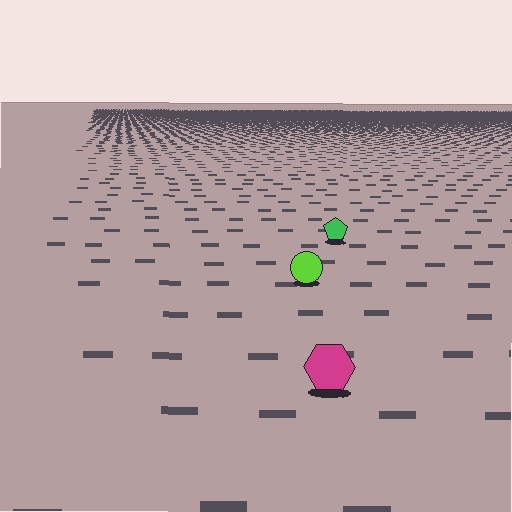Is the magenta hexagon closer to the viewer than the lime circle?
Yes. The magenta hexagon is closer — you can tell from the texture gradient: the ground texture is coarser near it.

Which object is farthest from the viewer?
The green pentagon is farthest from the viewer. It appears smaller and the ground texture around it is denser.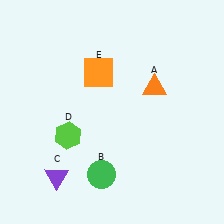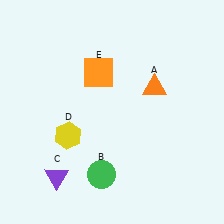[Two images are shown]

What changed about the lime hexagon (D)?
In Image 1, D is lime. In Image 2, it changed to yellow.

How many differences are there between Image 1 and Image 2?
There is 1 difference between the two images.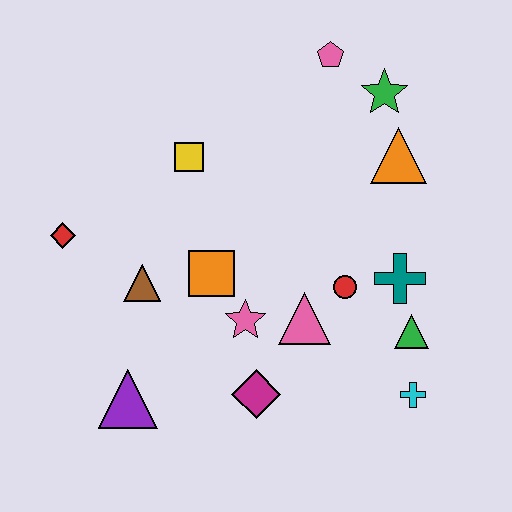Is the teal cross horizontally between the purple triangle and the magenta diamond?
No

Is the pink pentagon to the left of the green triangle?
Yes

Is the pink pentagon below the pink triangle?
No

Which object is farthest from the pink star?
The pink pentagon is farthest from the pink star.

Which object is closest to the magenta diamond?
The pink star is closest to the magenta diamond.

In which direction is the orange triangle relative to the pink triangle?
The orange triangle is above the pink triangle.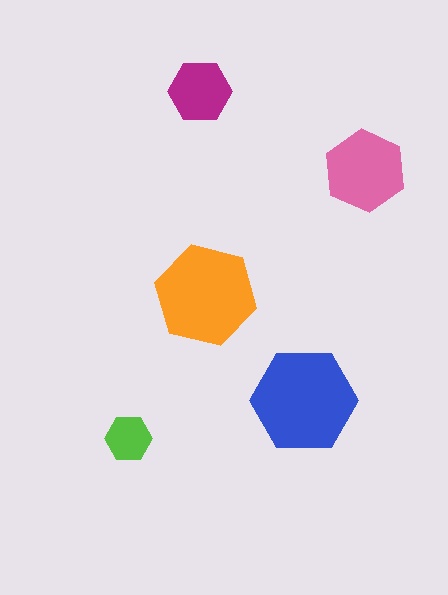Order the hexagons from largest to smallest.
the blue one, the orange one, the pink one, the magenta one, the lime one.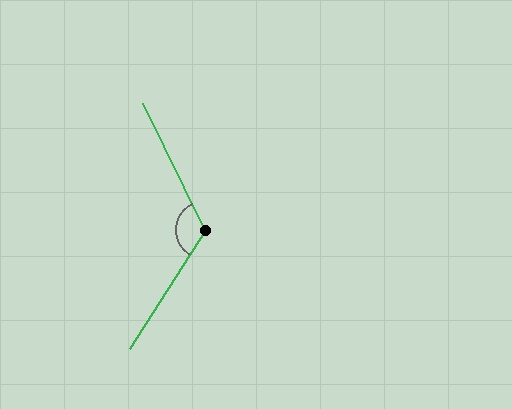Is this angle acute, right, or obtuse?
It is obtuse.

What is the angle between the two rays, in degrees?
Approximately 122 degrees.